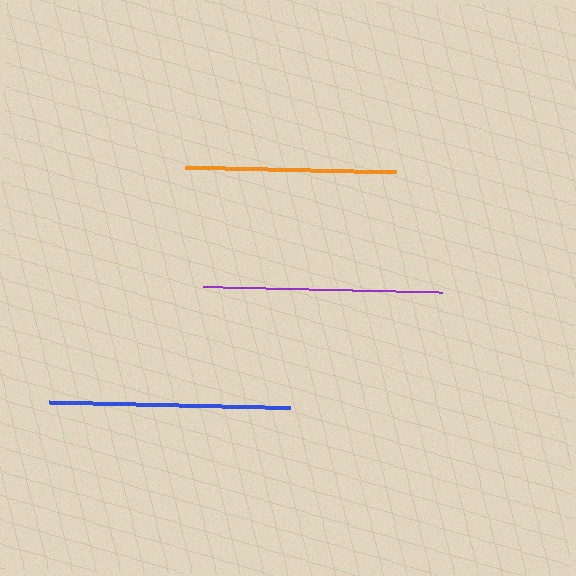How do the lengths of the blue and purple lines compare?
The blue and purple lines are approximately the same length.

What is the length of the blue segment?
The blue segment is approximately 241 pixels long.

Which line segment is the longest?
The blue line is the longest at approximately 241 pixels.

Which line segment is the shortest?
The orange line is the shortest at approximately 211 pixels.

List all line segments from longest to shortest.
From longest to shortest: blue, purple, orange.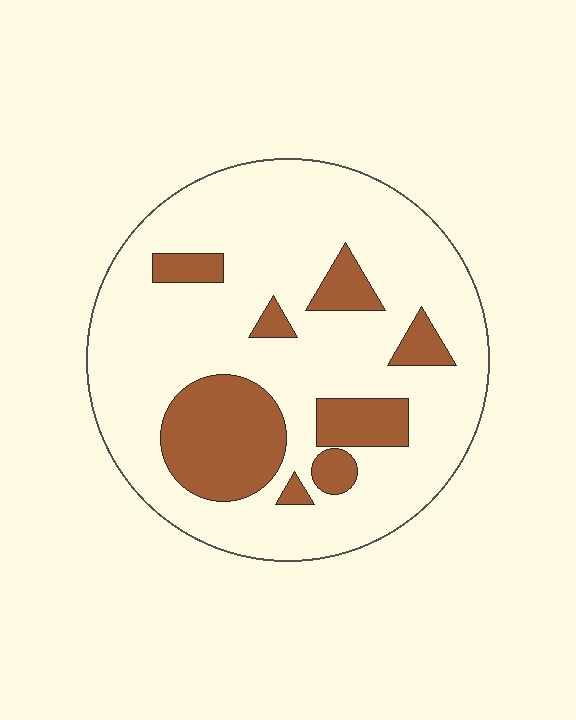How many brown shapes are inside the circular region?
8.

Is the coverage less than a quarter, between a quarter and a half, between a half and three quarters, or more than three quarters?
Less than a quarter.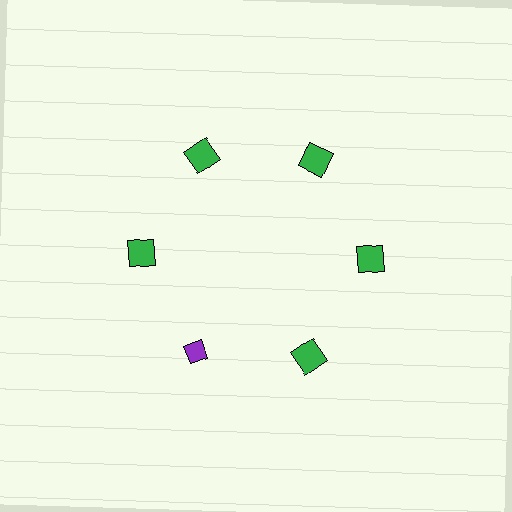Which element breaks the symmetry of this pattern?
The purple diamond at roughly the 7 o'clock position breaks the symmetry. All other shapes are green squares.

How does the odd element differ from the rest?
It differs in both color (purple instead of green) and shape (diamond instead of square).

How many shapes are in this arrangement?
There are 6 shapes arranged in a ring pattern.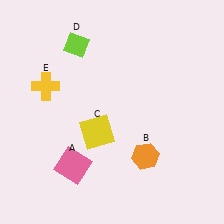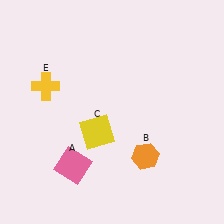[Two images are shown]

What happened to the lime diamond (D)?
The lime diamond (D) was removed in Image 2. It was in the top-left area of Image 1.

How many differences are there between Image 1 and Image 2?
There is 1 difference between the two images.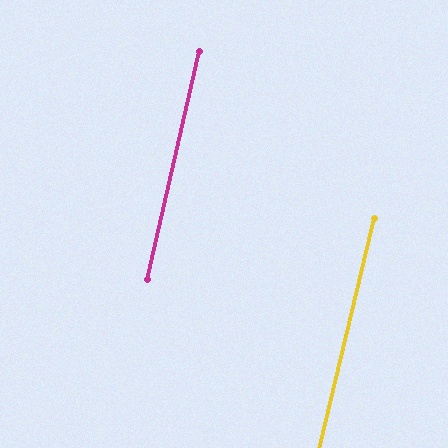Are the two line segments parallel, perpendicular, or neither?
Parallel — their directions differ by only 0.6°.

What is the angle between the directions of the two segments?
Approximately 1 degree.